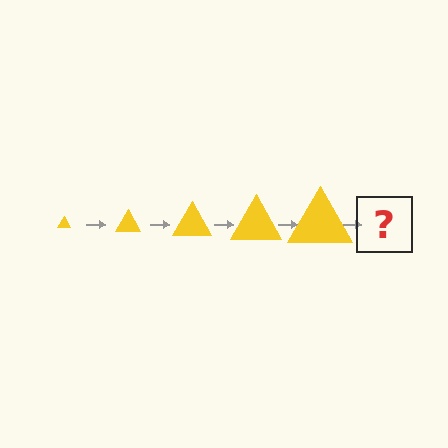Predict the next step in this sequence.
The next step is a yellow triangle, larger than the previous one.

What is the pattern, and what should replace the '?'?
The pattern is that the triangle gets progressively larger each step. The '?' should be a yellow triangle, larger than the previous one.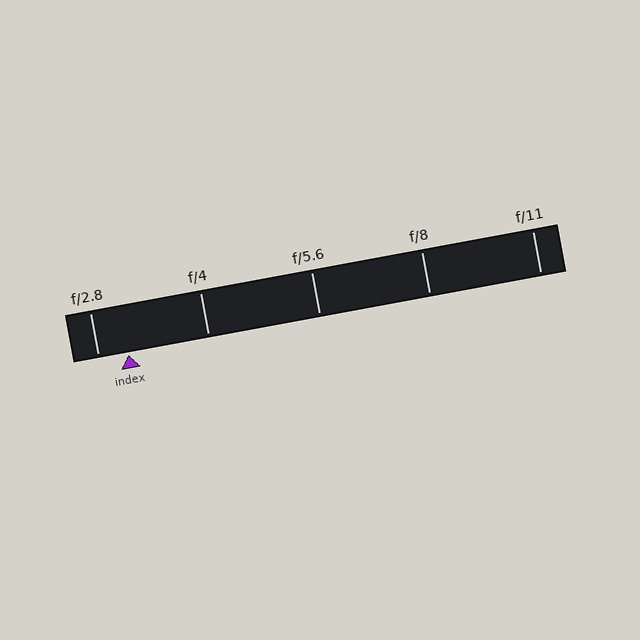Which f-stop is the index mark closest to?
The index mark is closest to f/2.8.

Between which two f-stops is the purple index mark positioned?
The index mark is between f/2.8 and f/4.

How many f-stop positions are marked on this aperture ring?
There are 5 f-stop positions marked.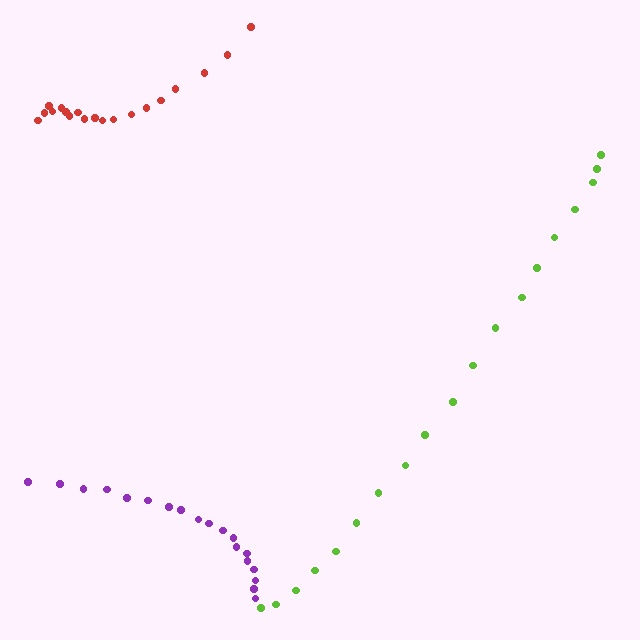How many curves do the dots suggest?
There are 3 distinct paths.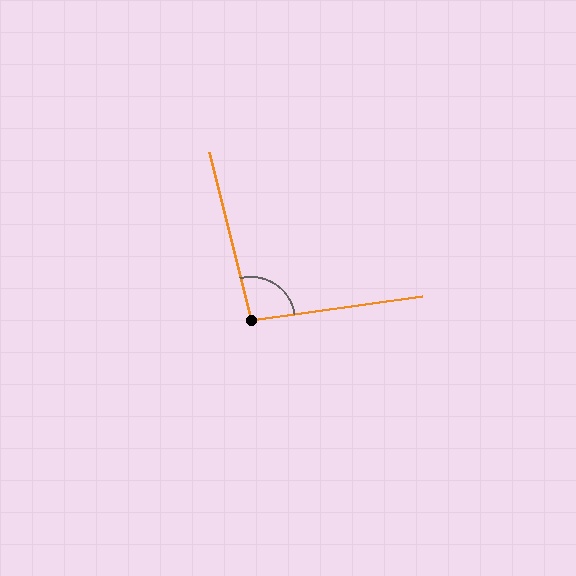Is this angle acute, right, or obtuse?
It is obtuse.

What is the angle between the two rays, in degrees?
Approximately 96 degrees.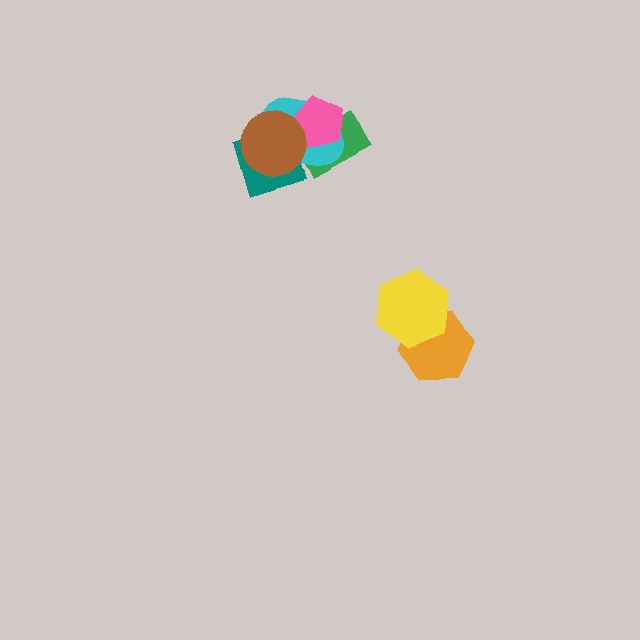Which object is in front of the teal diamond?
The brown circle is in front of the teal diamond.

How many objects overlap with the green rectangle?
4 objects overlap with the green rectangle.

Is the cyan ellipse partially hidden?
Yes, it is partially covered by another shape.